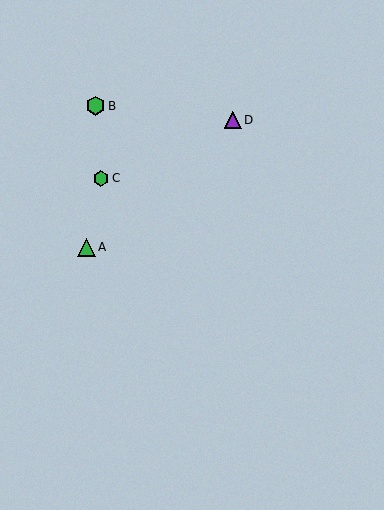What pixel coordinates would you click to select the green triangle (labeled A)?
Click at (86, 247) to select the green triangle A.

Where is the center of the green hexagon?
The center of the green hexagon is at (101, 178).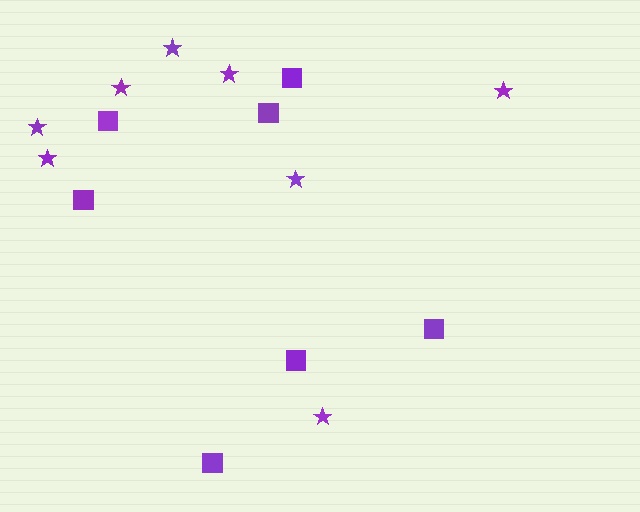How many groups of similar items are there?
There are 2 groups: one group of squares (7) and one group of stars (8).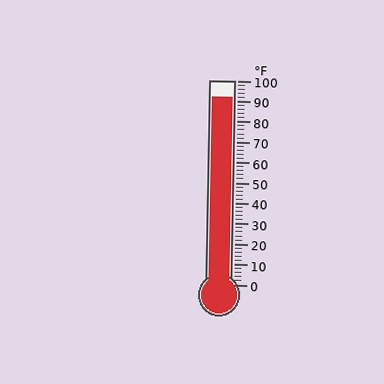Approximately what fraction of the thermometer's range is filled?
The thermometer is filled to approximately 90% of its range.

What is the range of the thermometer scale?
The thermometer scale ranges from 0°F to 100°F.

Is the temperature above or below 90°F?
The temperature is above 90°F.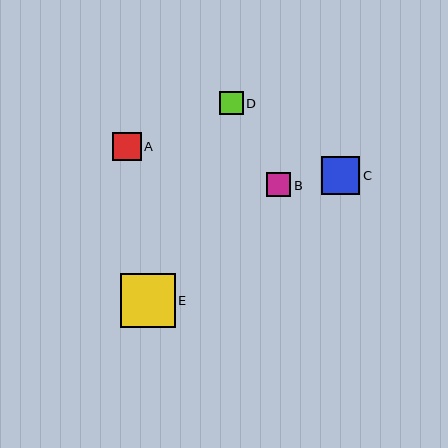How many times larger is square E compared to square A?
Square E is approximately 1.9 times the size of square A.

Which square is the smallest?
Square D is the smallest with a size of approximately 23 pixels.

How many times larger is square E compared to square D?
Square E is approximately 2.4 times the size of square D.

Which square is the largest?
Square E is the largest with a size of approximately 55 pixels.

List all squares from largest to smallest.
From largest to smallest: E, C, A, B, D.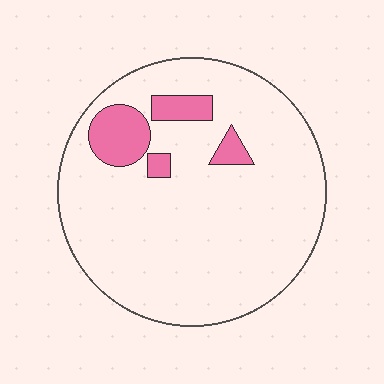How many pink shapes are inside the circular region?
4.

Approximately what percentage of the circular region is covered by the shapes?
Approximately 10%.